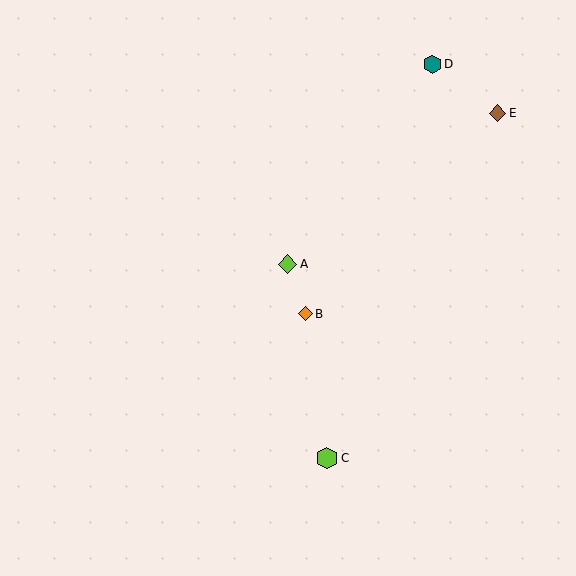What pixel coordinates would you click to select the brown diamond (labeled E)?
Click at (498, 113) to select the brown diamond E.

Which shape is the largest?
The lime hexagon (labeled C) is the largest.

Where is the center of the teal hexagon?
The center of the teal hexagon is at (432, 64).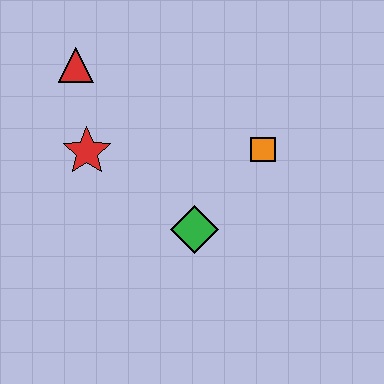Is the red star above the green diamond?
Yes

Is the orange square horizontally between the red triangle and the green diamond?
No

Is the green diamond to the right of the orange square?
No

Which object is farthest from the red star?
The orange square is farthest from the red star.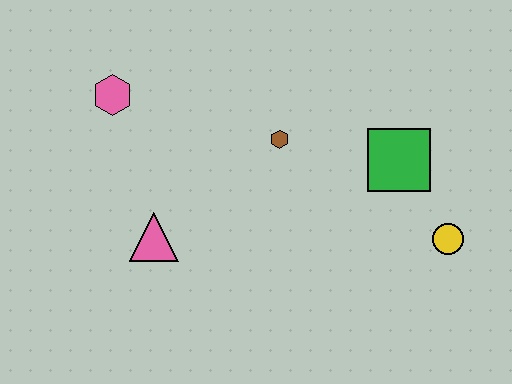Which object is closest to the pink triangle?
The pink hexagon is closest to the pink triangle.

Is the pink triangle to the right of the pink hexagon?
Yes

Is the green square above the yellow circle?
Yes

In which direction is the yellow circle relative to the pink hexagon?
The yellow circle is to the right of the pink hexagon.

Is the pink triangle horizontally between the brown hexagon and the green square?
No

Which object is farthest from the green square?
The pink hexagon is farthest from the green square.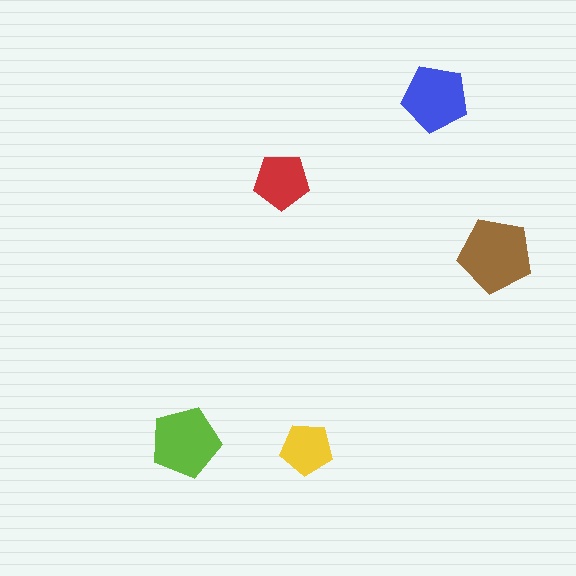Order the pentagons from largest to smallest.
the brown one, the lime one, the blue one, the red one, the yellow one.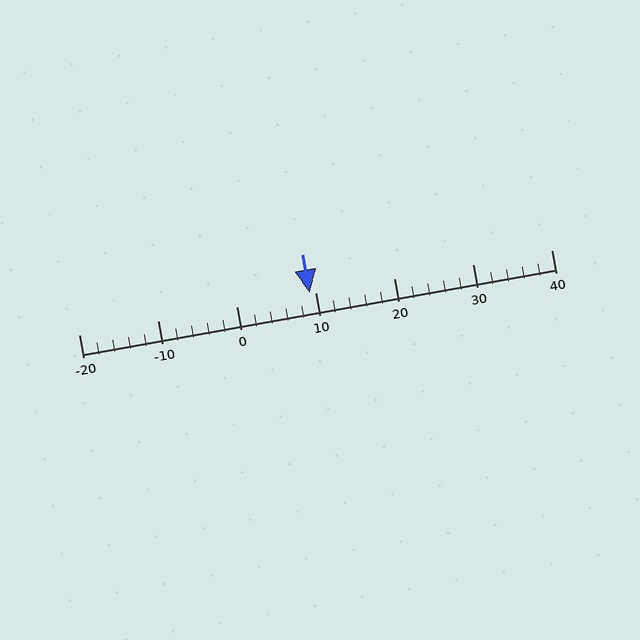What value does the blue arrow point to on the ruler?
The blue arrow points to approximately 9.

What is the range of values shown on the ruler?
The ruler shows values from -20 to 40.